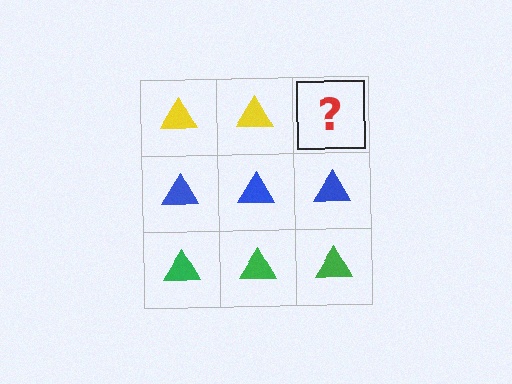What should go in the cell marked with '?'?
The missing cell should contain a yellow triangle.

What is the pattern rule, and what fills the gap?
The rule is that each row has a consistent color. The gap should be filled with a yellow triangle.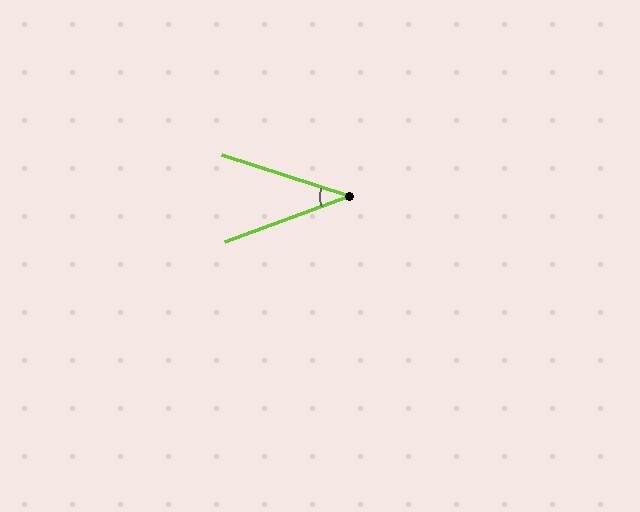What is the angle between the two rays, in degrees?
Approximately 38 degrees.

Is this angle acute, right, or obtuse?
It is acute.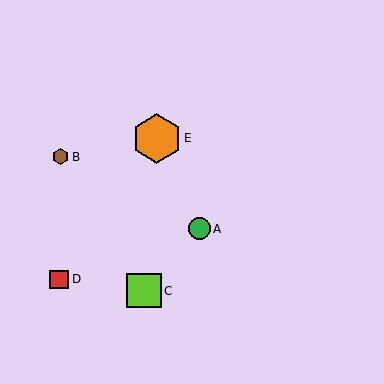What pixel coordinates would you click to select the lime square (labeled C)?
Click at (144, 291) to select the lime square C.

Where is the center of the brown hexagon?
The center of the brown hexagon is at (60, 157).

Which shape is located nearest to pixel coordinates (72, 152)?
The brown hexagon (labeled B) at (60, 157) is nearest to that location.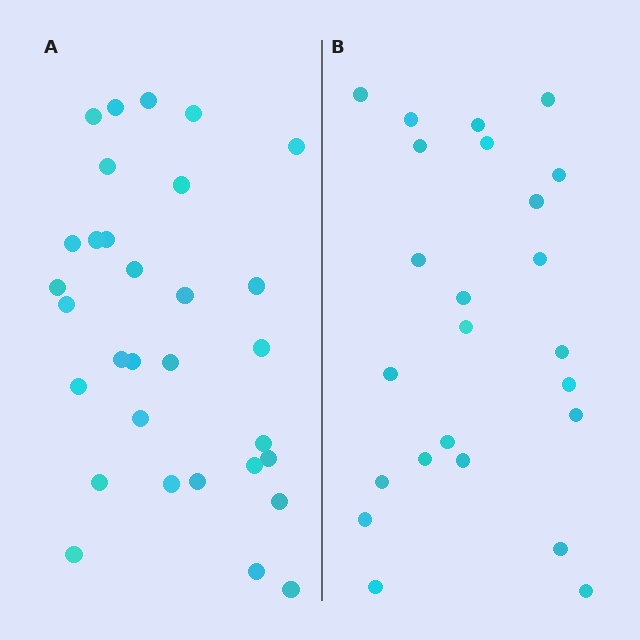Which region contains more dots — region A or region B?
Region A (the left region) has more dots.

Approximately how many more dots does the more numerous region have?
Region A has roughly 8 or so more dots than region B.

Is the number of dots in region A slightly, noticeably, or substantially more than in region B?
Region A has noticeably more, but not dramatically so. The ratio is roughly 1.3 to 1.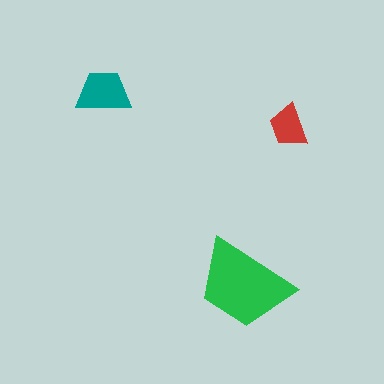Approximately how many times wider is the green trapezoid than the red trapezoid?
About 2 times wider.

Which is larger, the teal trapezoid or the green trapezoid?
The green one.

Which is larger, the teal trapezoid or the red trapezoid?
The teal one.